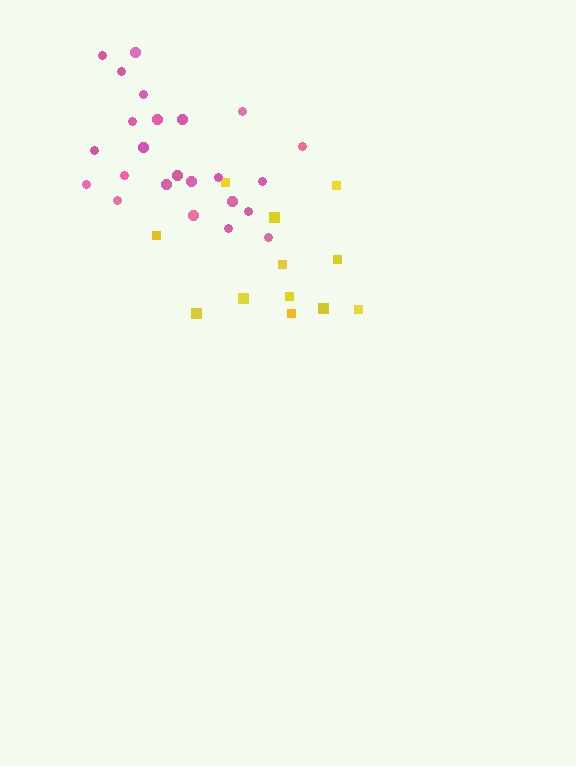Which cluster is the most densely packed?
Pink.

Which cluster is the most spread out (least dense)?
Yellow.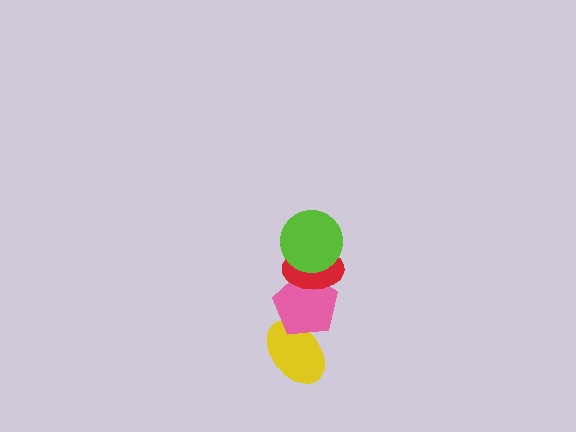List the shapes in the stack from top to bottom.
From top to bottom: the lime circle, the red ellipse, the pink pentagon, the yellow ellipse.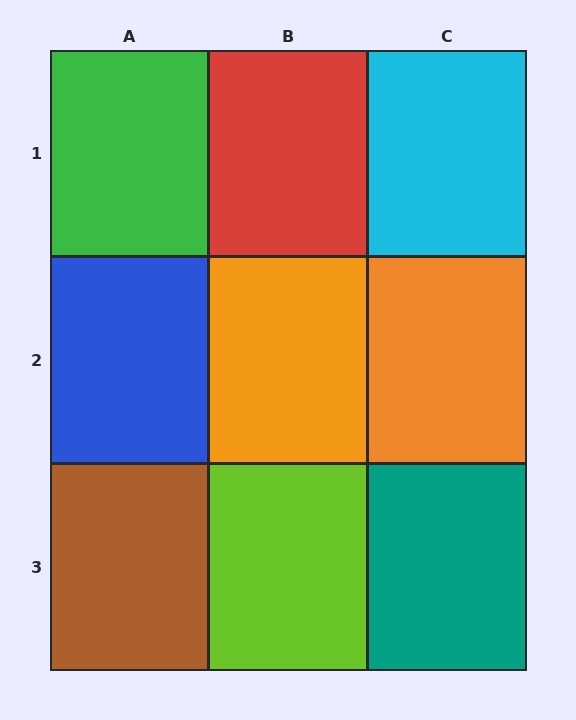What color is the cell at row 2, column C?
Orange.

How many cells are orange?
2 cells are orange.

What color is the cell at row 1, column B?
Red.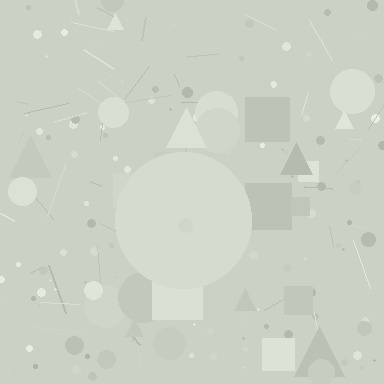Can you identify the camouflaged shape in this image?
The camouflaged shape is a circle.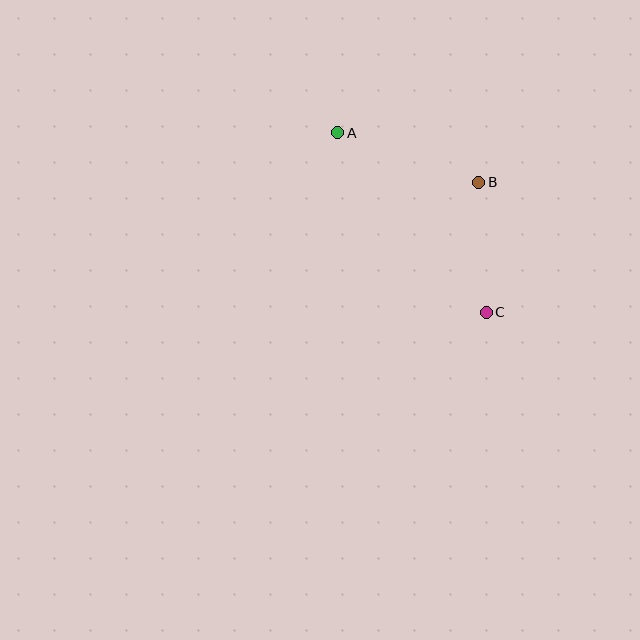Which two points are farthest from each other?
Points A and C are farthest from each other.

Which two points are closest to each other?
Points B and C are closest to each other.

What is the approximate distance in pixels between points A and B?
The distance between A and B is approximately 149 pixels.